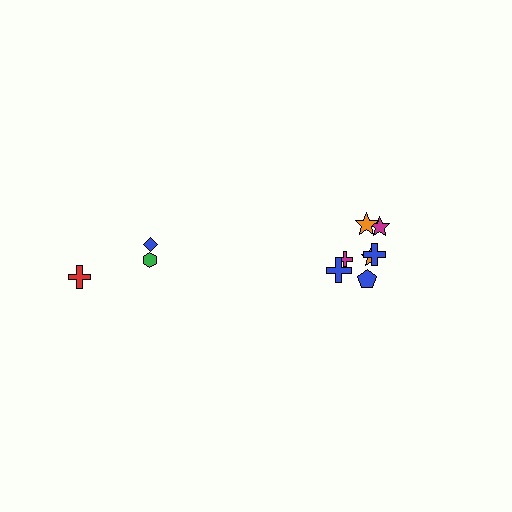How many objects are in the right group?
There are 7 objects.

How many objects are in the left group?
There are 3 objects.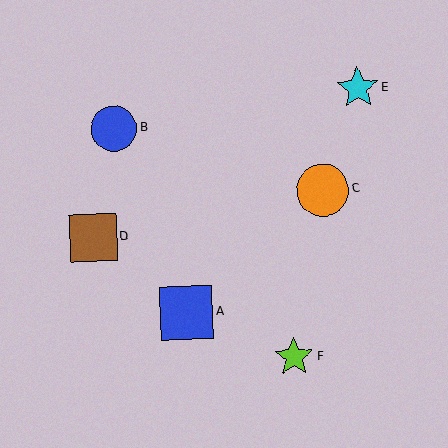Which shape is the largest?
The blue square (labeled A) is the largest.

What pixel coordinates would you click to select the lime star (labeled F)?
Click at (294, 357) to select the lime star F.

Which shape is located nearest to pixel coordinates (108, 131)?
The blue circle (labeled B) at (114, 129) is nearest to that location.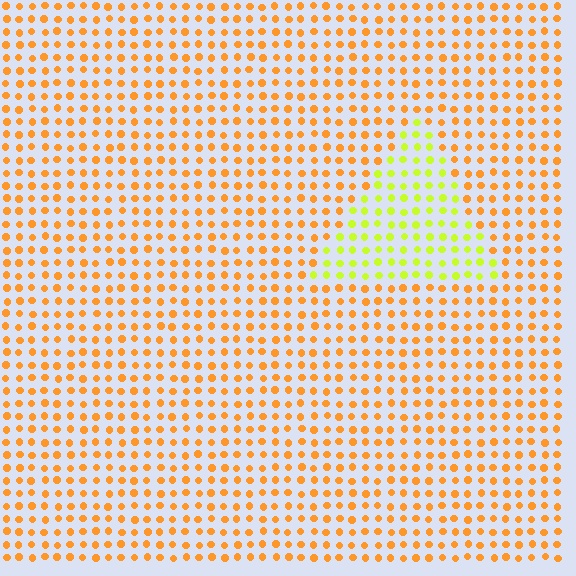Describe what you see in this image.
The image is filled with small orange elements in a uniform arrangement. A triangle-shaped region is visible where the elements are tinted to a slightly different hue, forming a subtle color boundary.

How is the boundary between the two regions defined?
The boundary is defined purely by a slight shift in hue (about 45 degrees). Spacing, size, and orientation are identical on both sides.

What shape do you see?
I see a triangle.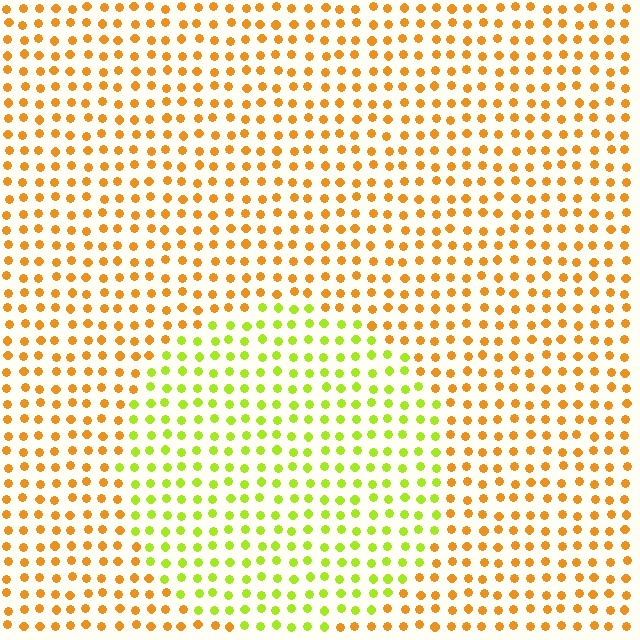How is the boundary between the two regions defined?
The boundary is defined purely by a slight shift in hue (about 48 degrees). Spacing, size, and orientation are identical on both sides.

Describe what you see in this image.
The image is filled with small orange elements in a uniform arrangement. A circle-shaped region is visible where the elements are tinted to a slightly different hue, forming a subtle color boundary.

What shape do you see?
I see a circle.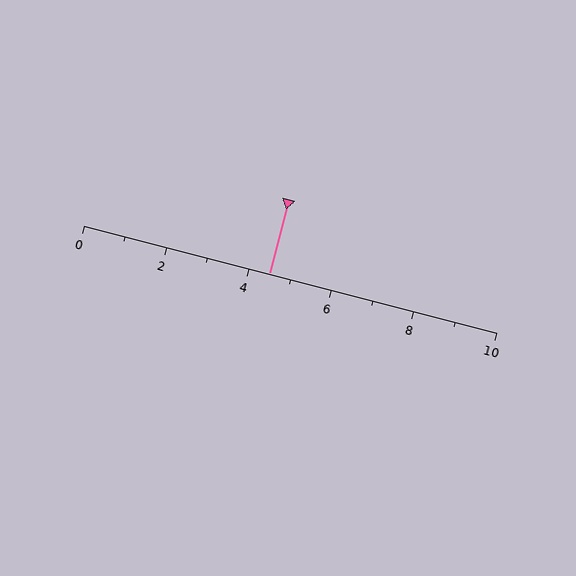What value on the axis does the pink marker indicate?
The marker indicates approximately 4.5.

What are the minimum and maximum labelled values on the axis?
The axis runs from 0 to 10.